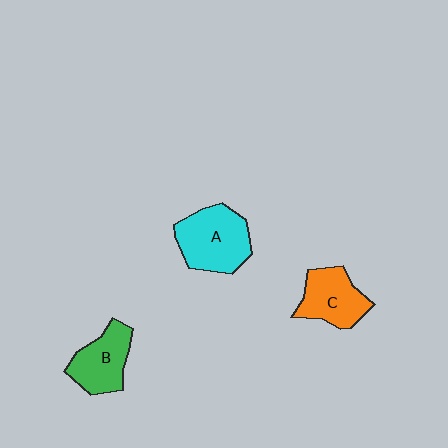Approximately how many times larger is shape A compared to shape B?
Approximately 1.3 times.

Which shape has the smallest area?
Shape B (green).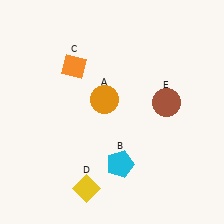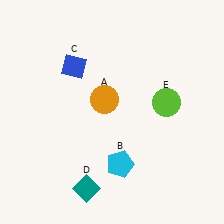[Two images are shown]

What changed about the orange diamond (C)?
In Image 1, C is orange. In Image 2, it changed to blue.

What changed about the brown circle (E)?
In Image 1, E is brown. In Image 2, it changed to lime.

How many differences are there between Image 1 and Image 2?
There are 3 differences between the two images.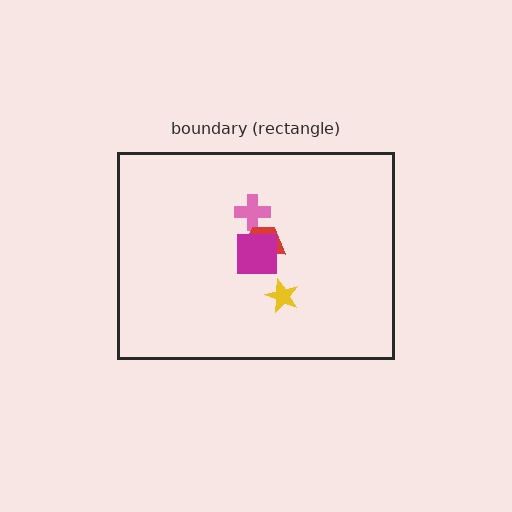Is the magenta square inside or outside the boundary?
Inside.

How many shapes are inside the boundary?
4 inside, 0 outside.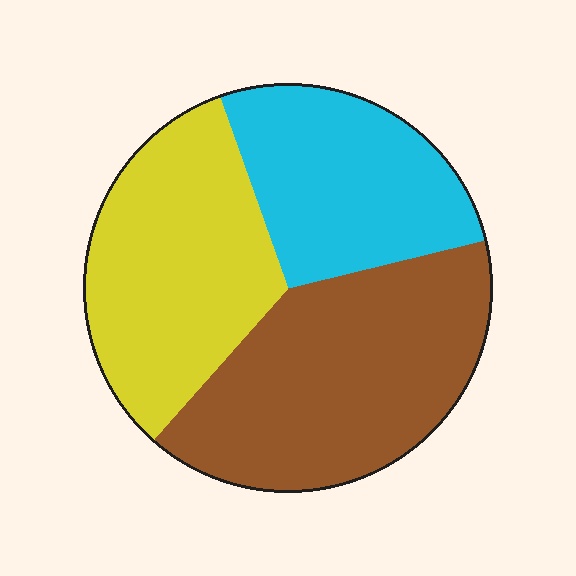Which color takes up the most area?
Brown, at roughly 40%.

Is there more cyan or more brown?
Brown.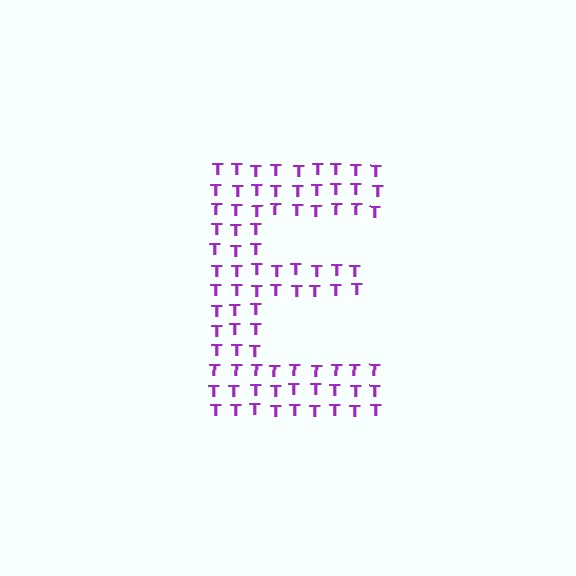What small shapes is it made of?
It is made of small letter T's.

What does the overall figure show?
The overall figure shows the letter E.